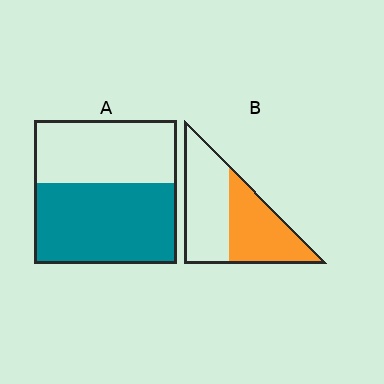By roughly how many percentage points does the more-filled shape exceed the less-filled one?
By roughly 10 percentage points (A over B).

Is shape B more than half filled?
Roughly half.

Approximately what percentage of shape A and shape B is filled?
A is approximately 55% and B is approximately 45%.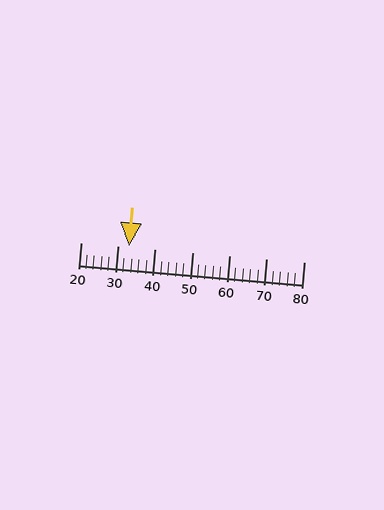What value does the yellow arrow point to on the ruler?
The yellow arrow points to approximately 33.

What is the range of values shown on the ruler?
The ruler shows values from 20 to 80.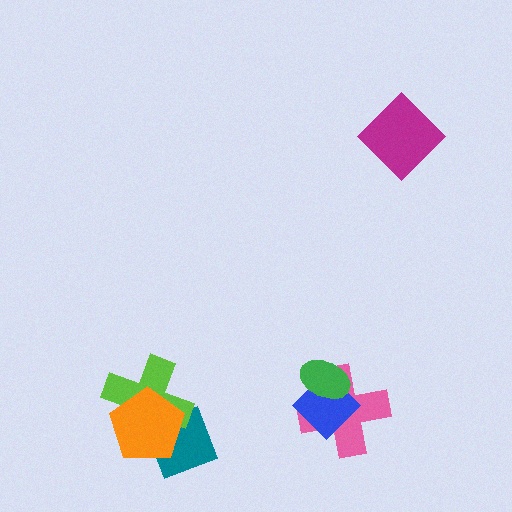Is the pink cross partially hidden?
Yes, it is partially covered by another shape.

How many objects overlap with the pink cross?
2 objects overlap with the pink cross.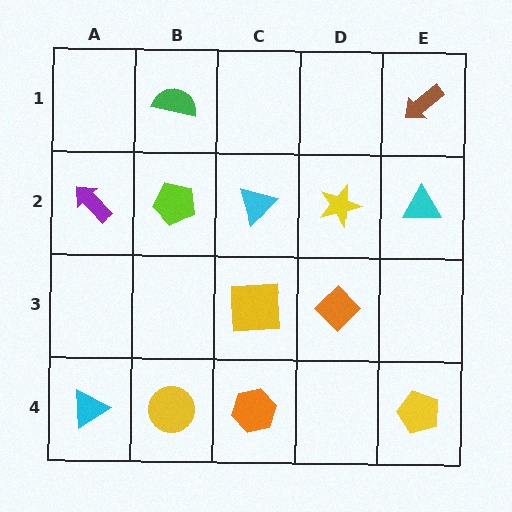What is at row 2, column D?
A yellow star.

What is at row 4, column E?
A yellow pentagon.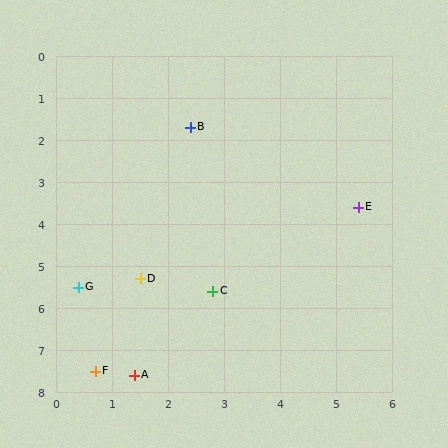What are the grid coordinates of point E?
Point E is at approximately (5.4, 3.6).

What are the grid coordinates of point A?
Point A is at approximately (1.4, 7.6).